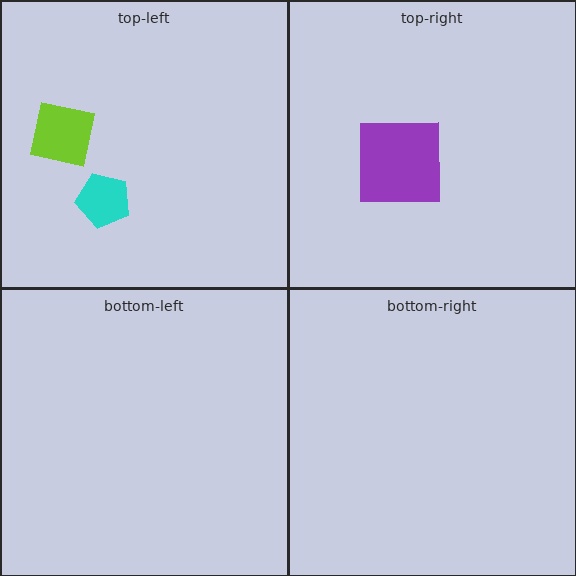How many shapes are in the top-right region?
1.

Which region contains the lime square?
The top-left region.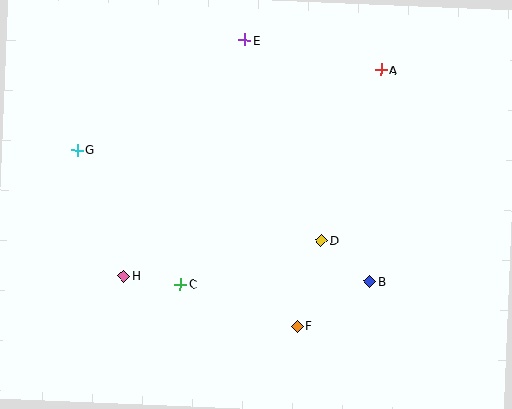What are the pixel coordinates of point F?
Point F is at (297, 326).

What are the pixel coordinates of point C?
Point C is at (180, 284).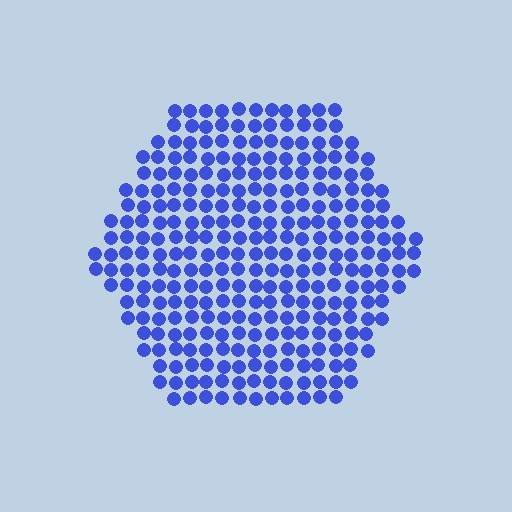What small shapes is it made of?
It is made of small circles.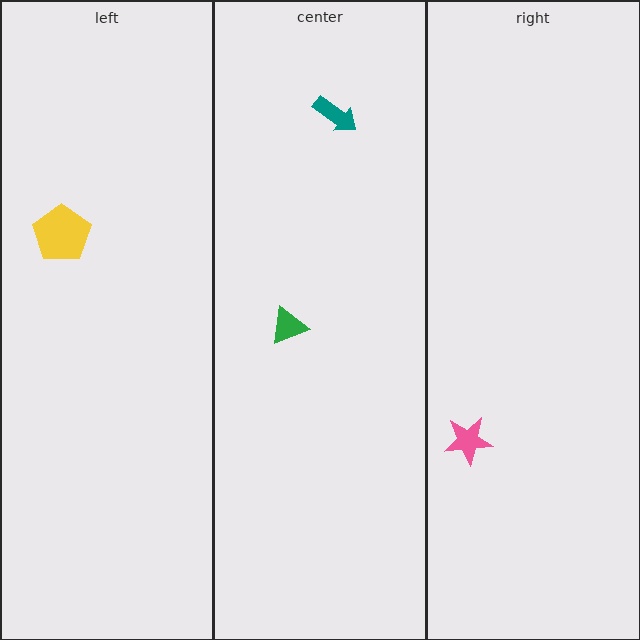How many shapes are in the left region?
1.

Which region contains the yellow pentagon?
The left region.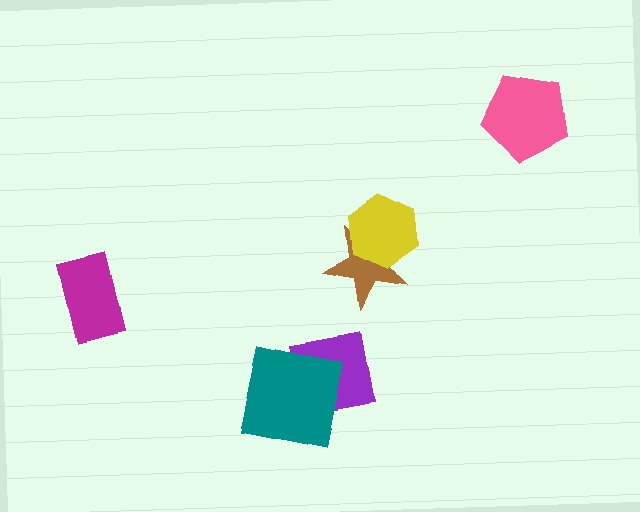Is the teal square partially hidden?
No, no other shape covers it.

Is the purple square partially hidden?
Yes, it is partially covered by another shape.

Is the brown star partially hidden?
Yes, it is partially covered by another shape.